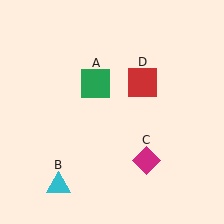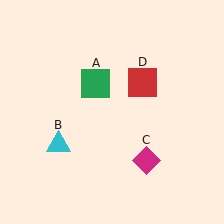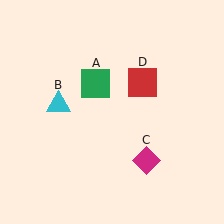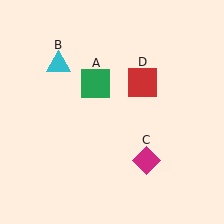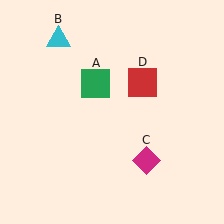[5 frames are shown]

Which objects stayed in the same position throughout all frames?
Green square (object A) and magenta diamond (object C) and red square (object D) remained stationary.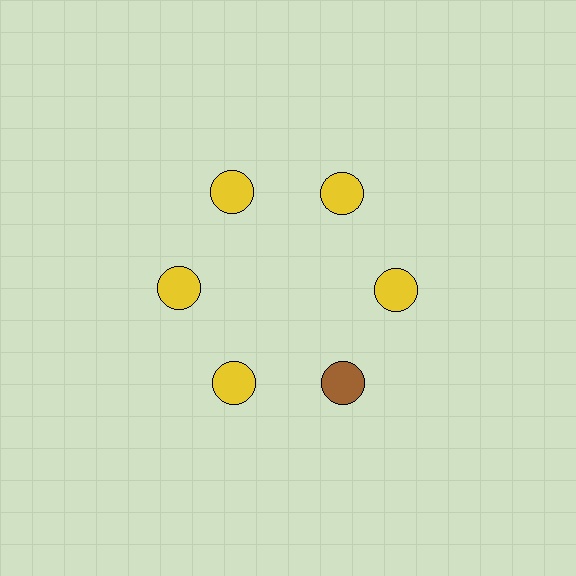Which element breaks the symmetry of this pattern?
The brown circle at roughly the 5 o'clock position breaks the symmetry. All other shapes are yellow circles.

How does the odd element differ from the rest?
It has a different color: brown instead of yellow.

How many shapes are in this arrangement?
There are 6 shapes arranged in a ring pattern.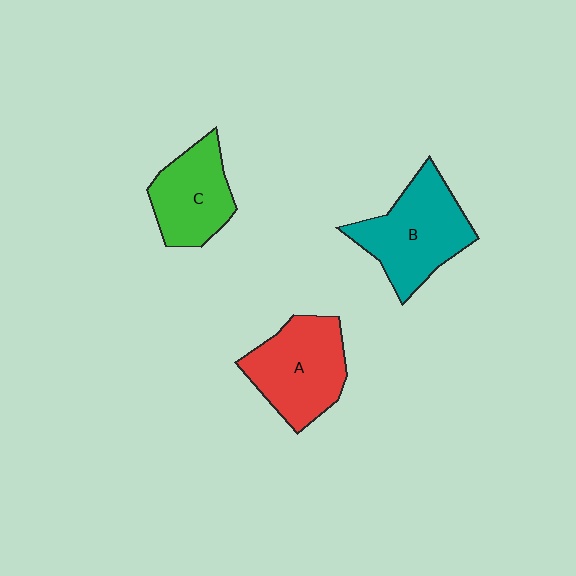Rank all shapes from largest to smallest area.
From largest to smallest: B (teal), A (red), C (green).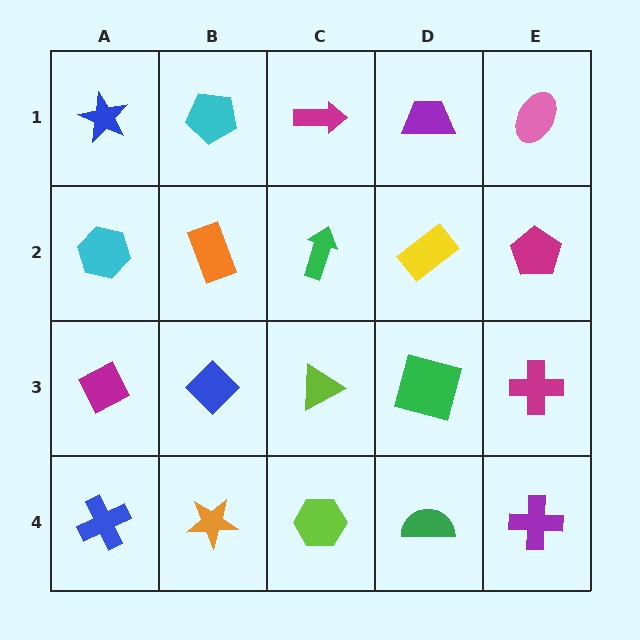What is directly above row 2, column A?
A blue star.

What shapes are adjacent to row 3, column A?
A cyan hexagon (row 2, column A), a blue cross (row 4, column A), a blue diamond (row 3, column B).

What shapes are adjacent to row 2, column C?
A magenta arrow (row 1, column C), a lime triangle (row 3, column C), an orange rectangle (row 2, column B), a yellow rectangle (row 2, column D).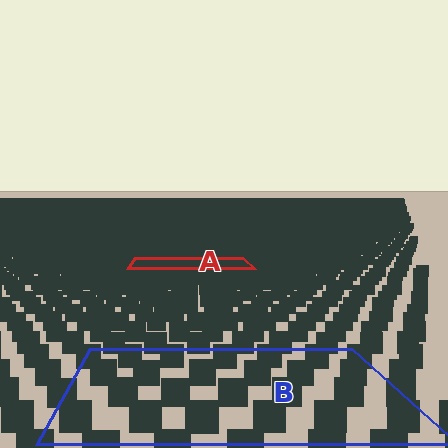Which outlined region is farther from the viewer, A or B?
Region A is farther from the viewer — the texture elements inside it appear smaller and more densely packed.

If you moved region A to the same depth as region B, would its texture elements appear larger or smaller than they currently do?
They would appear larger. At a closer depth, the same texture elements are projected at a bigger on-screen size.